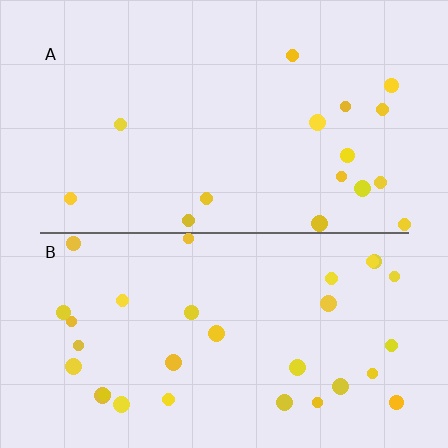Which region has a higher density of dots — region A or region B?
B (the bottom).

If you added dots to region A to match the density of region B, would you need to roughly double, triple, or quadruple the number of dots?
Approximately double.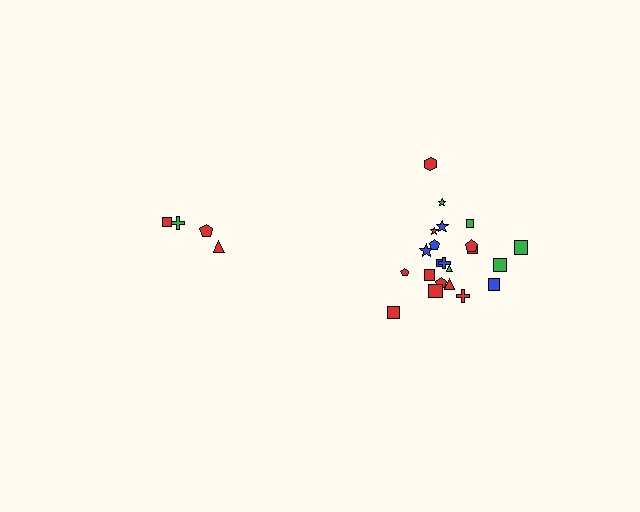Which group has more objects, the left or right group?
The right group.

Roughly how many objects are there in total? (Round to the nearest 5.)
Roughly 25 objects in total.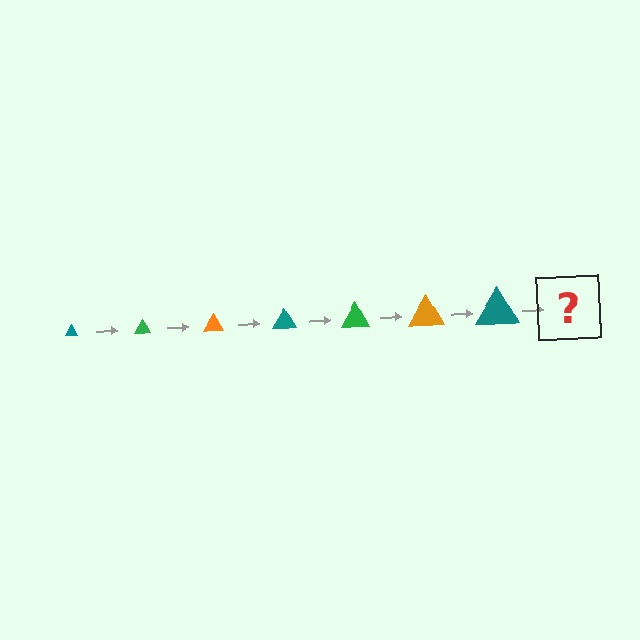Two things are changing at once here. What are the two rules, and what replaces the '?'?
The two rules are that the triangle grows larger each step and the color cycles through teal, green, and orange. The '?' should be a green triangle, larger than the previous one.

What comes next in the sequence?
The next element should be a green triangle, larger than the previous one.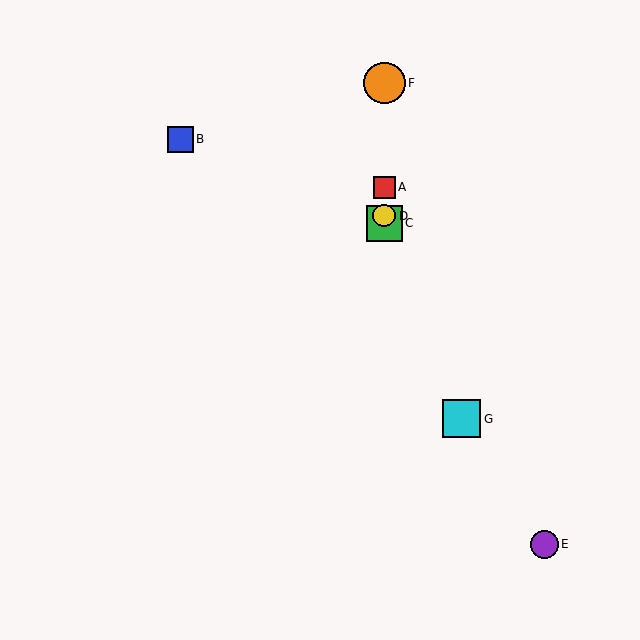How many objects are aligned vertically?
4 objects (A, C, D, F) are aligned vertically.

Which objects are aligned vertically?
Objects A, C, D, F are aligned vertically.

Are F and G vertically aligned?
No, F is at x≈384 and G is at x≈462.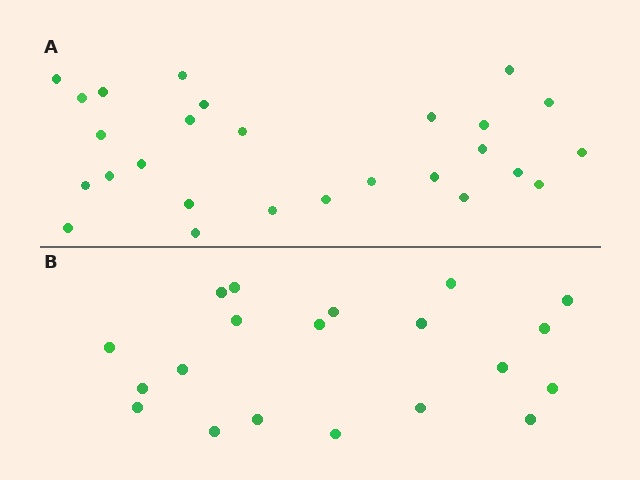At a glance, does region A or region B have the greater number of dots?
Region A (the top region) has more dots.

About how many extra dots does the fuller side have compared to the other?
Region A has roughly 8 or so more dots than region B.